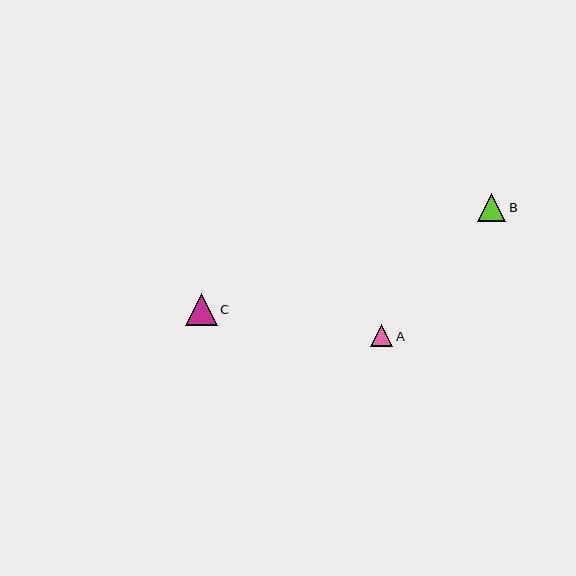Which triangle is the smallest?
Triangle A is the smallest with a size of approximately 22 pixels.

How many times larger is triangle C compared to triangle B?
Triangle C is approximately 1.1 times the size of triangle B.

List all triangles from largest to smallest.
From largest to smallest: C, B, A.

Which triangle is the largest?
Triangle C is the largest with a size of approximately 32 pixels.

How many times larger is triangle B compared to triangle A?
Triangle B is approximately 1.3 times the size of triangle A.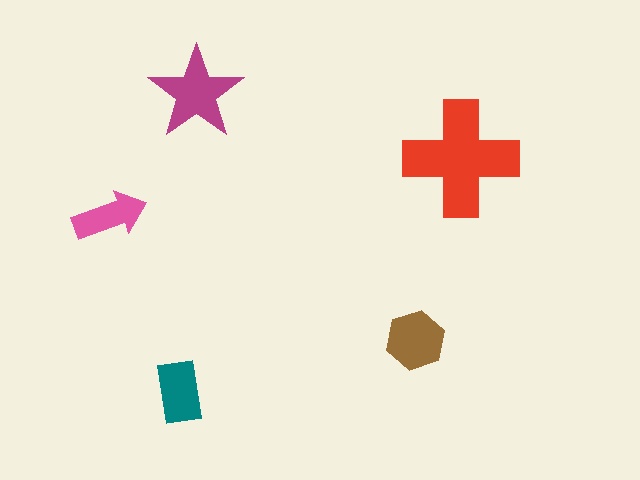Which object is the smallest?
The pink arrow.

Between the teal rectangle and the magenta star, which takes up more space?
The magenta star.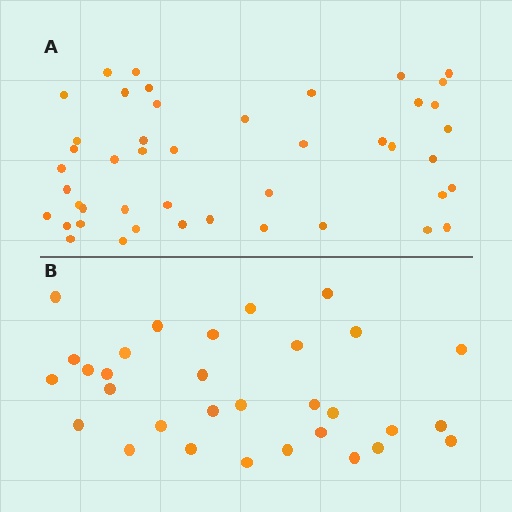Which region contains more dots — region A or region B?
Region A (the top region) has more dots.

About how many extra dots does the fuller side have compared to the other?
Region A has approximately 15 more dots than region B.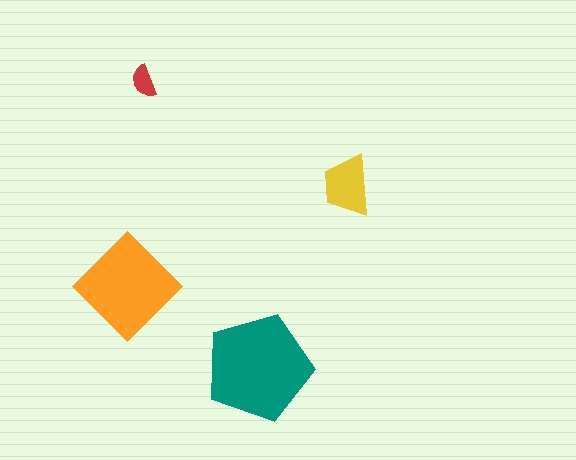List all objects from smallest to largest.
The red semicircle, the yellow trapezoid, the orange diamond, the teal pentagon.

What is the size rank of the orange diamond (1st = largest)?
2nd.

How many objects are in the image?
There are 4 objects in the image.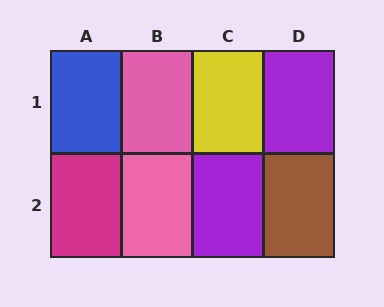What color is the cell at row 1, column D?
Purple.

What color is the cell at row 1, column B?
Pink.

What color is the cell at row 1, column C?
Yellow.